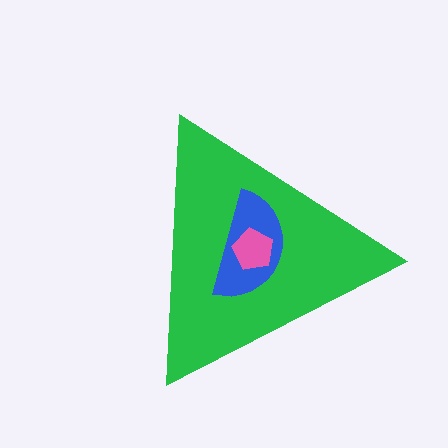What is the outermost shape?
The green triangle.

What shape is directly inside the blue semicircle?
The pink pentagon.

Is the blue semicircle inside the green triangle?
Yes.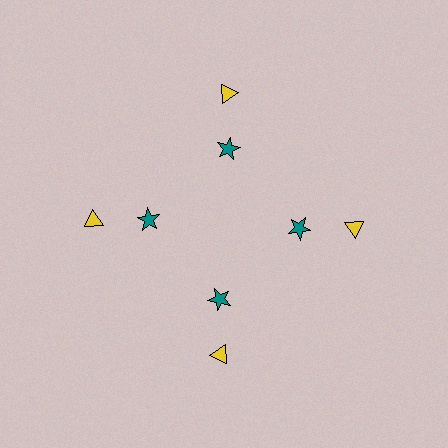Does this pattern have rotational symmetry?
Yes, this pattern has 4-fold rotational symmetry. It looks the same after rotating 90 degrees around the center.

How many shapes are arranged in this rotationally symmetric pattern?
There are 8 shapes, arranged in 4 groups of 2.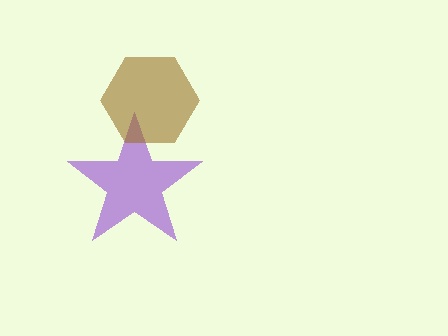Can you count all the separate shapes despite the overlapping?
Yes, there are 2 separate shapes.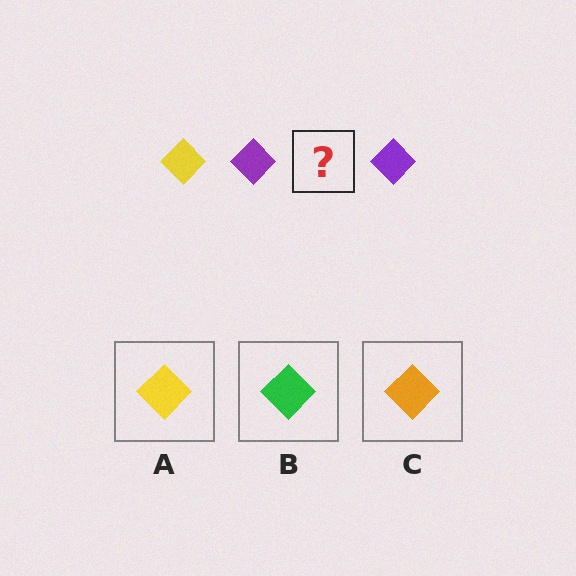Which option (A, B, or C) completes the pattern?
A.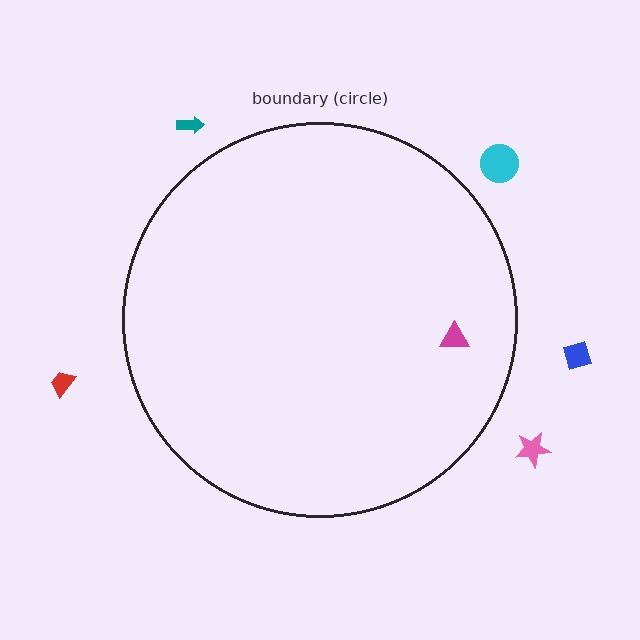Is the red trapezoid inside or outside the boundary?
Outside.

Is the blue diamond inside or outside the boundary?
Outside.